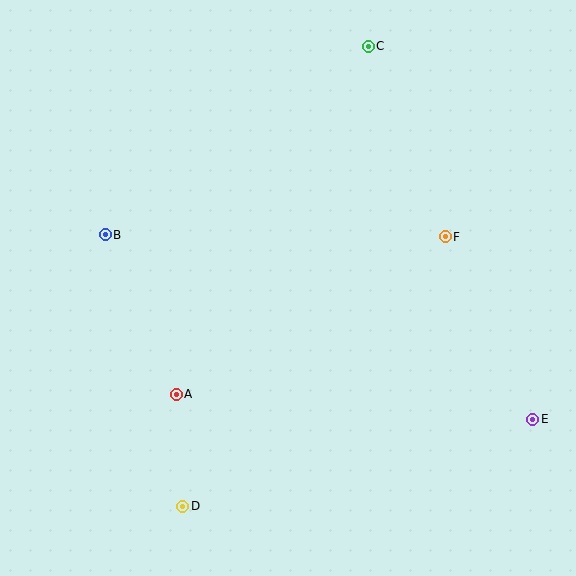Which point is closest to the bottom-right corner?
Point E is closest to the bottom-right corner.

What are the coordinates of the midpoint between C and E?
The midpoint between C and E is at (451, 233).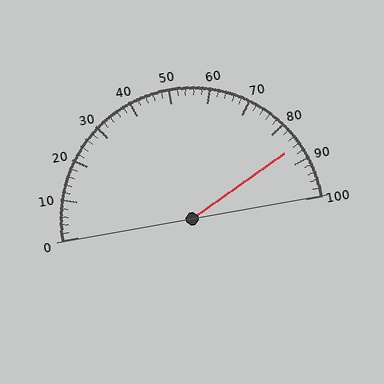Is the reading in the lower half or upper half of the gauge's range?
The reading is in the upper half of the range (0 to 100).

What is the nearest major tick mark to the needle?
The nearest major tick mark is 90.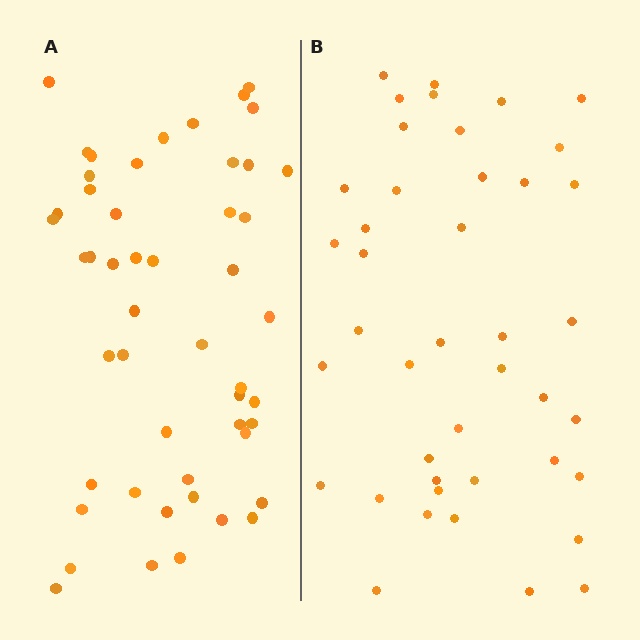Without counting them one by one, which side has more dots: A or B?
Region A (the left region) has more dots.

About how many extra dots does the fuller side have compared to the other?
Region A has roughly 8 or so more dots than region B.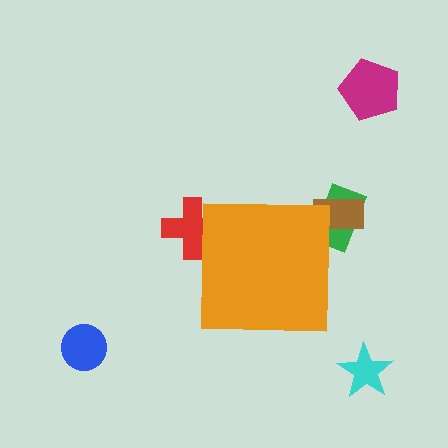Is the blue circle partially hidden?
No, the blue circle is fully visible.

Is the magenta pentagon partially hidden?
No, the magenta pentagon is fully visible.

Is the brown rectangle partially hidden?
Yes, the brown rectangle is partially hidden behind the orange square.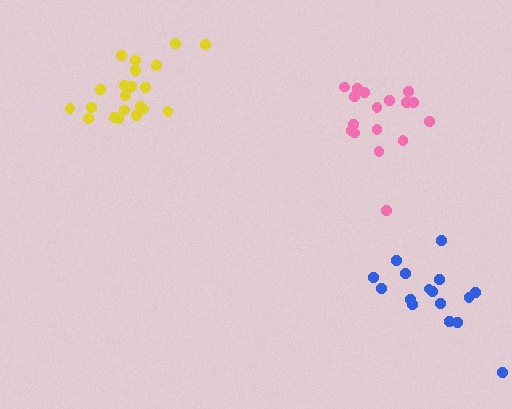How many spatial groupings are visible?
There are 3 spatial groupings.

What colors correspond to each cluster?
The clusters are colored: pink, yellow, blue.